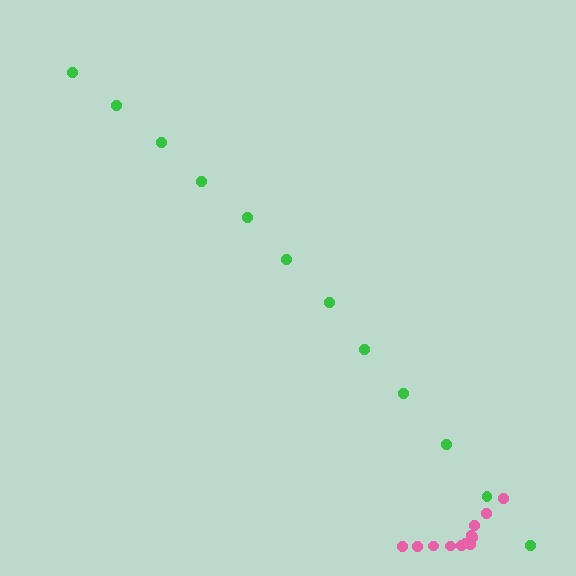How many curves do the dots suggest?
There are 2 distinct paths.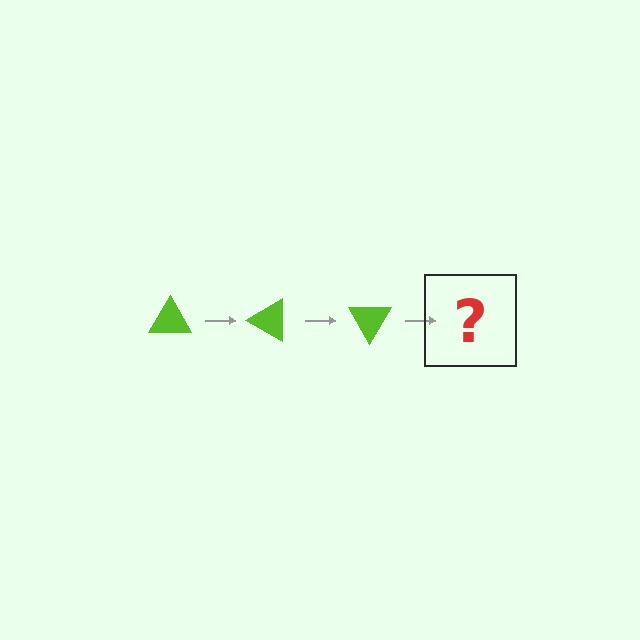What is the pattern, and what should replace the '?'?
The pattern is that the triangle rotates 30 degrees each step. The '?' should be a lime triangle rotated 90 degrees.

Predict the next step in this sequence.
The next step is a lime triangle rotated 90 degrees.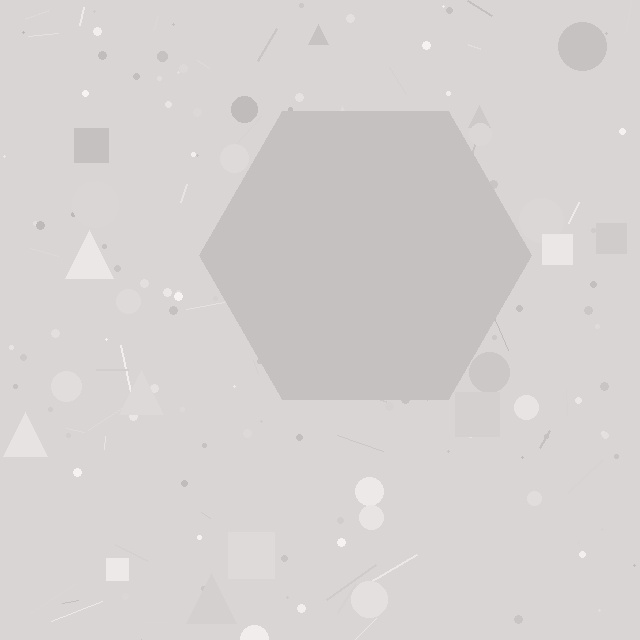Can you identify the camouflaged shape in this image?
The camouflaged shape is a hexagon.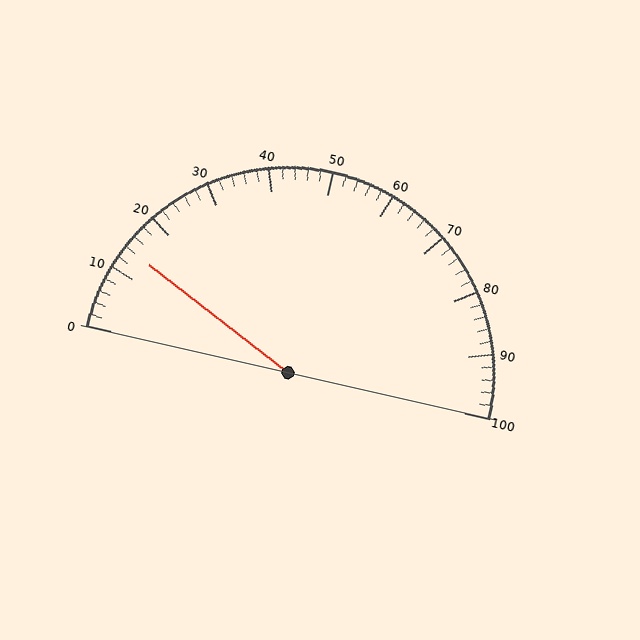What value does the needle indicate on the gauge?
The needle indicates approximately 14.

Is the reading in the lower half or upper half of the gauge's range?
The reading is in the lower half of the range (0 to 100).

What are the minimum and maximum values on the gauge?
The gauge ranges from 0 to 100.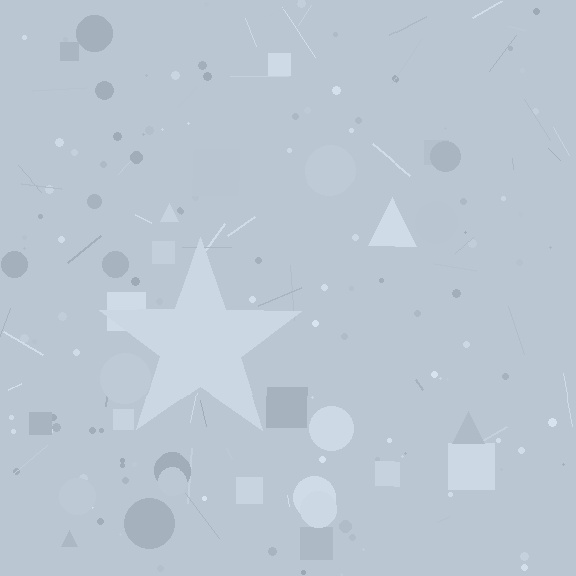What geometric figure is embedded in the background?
A star is embedded in the background.